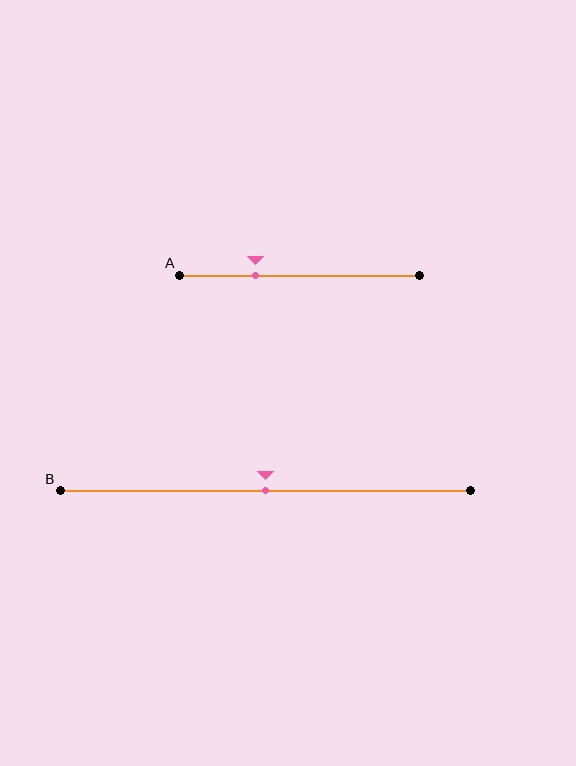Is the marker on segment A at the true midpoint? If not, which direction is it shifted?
No, the marker on segment A is shifted to the left by about 18% of the segment length.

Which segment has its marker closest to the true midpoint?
Segment B has its marker closest to the true midpoint.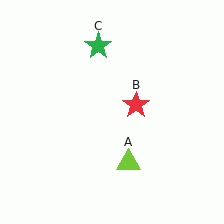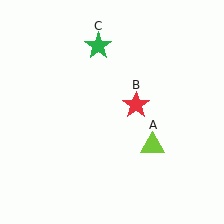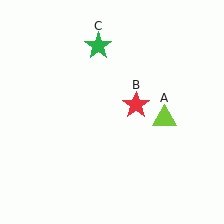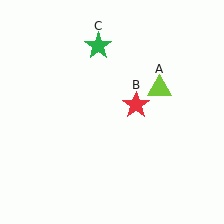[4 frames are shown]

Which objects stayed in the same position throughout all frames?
Red star (object B) and green star (object C) remained stationary.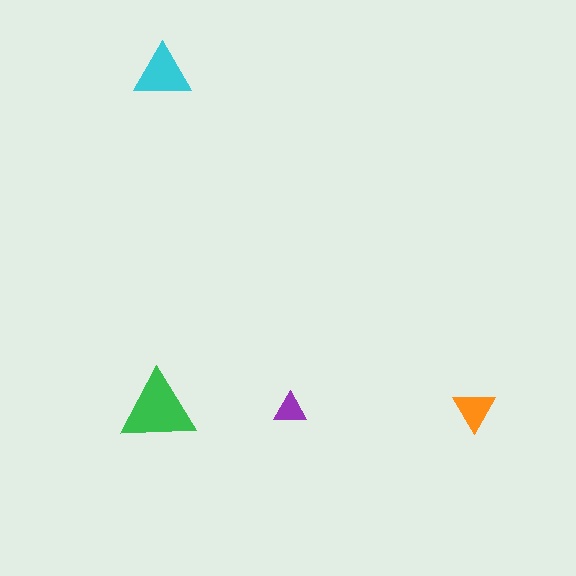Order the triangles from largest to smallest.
the green one, the cyan one, the orange one, the purple one.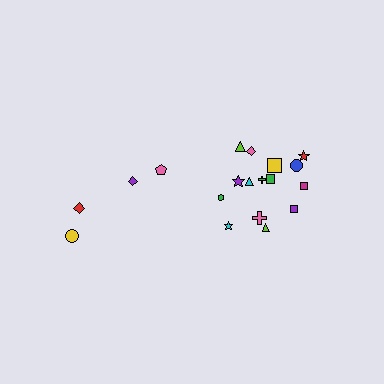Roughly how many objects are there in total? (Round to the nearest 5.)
Roughly 20 objects in total.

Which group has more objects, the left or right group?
The right group.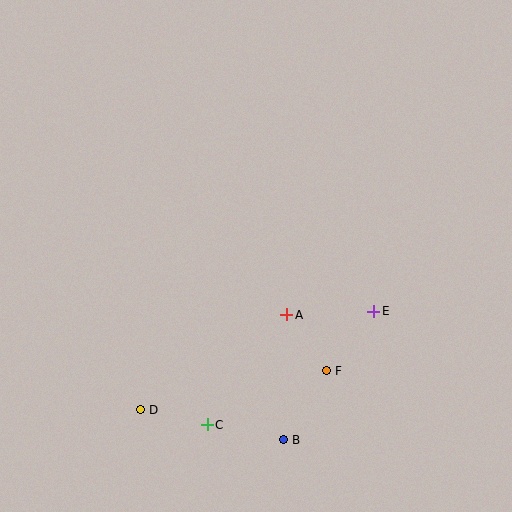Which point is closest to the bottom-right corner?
Point F is closest to the bottom-right corner.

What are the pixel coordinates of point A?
Point A is at (287, 315).